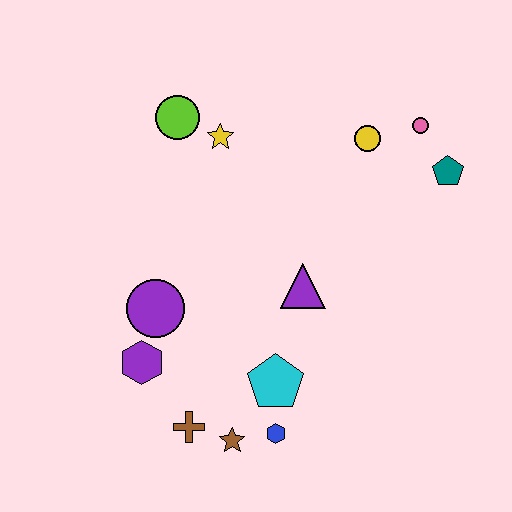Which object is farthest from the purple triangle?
The lime circle is farthest from the purple triangle.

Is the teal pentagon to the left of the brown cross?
No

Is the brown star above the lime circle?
No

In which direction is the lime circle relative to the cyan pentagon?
The lime circle is above the cyan pentagon.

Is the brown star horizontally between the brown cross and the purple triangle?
Yes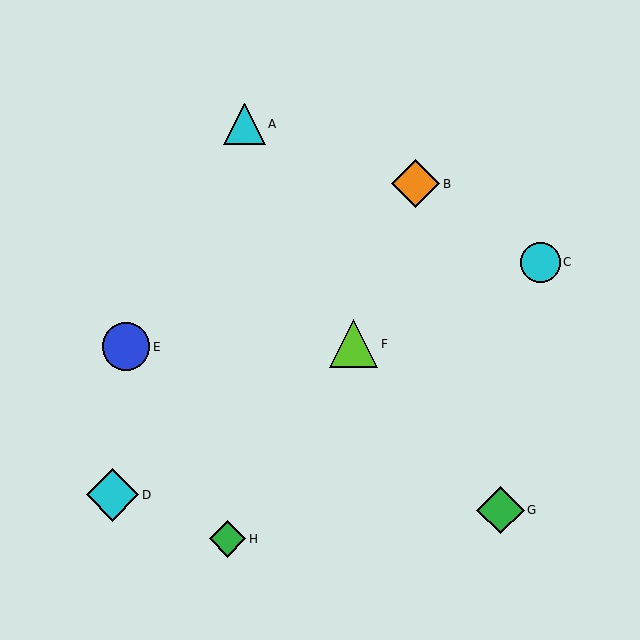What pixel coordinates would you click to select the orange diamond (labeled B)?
Click at (416, 184) to select the orange diamond B.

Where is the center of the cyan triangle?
The center of the cyan triangle is at (244, 124).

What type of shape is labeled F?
Shape F is a lime triangle.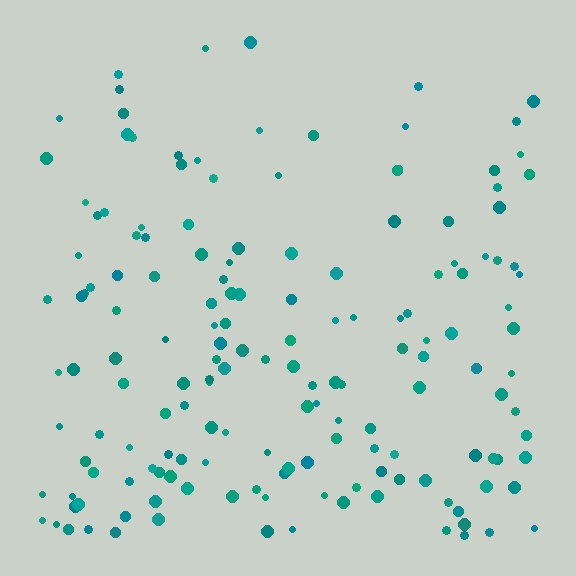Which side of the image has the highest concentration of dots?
The bottom.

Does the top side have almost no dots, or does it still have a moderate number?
Still a moderate number, just noticeably fewer than the bottom.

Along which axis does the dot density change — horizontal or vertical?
Vertical.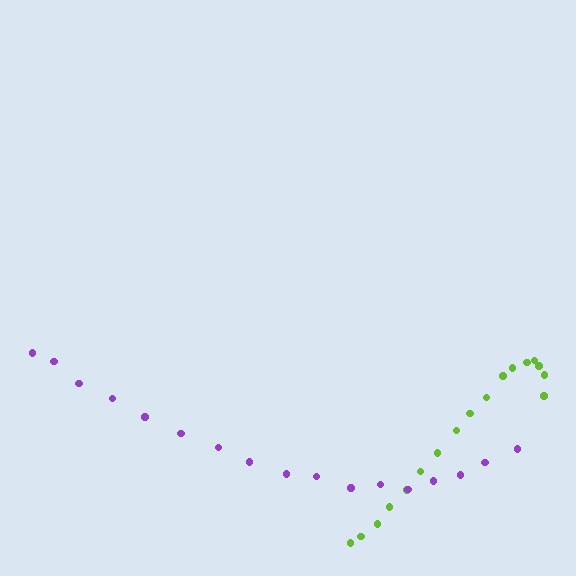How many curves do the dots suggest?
There are 2 distinct paths.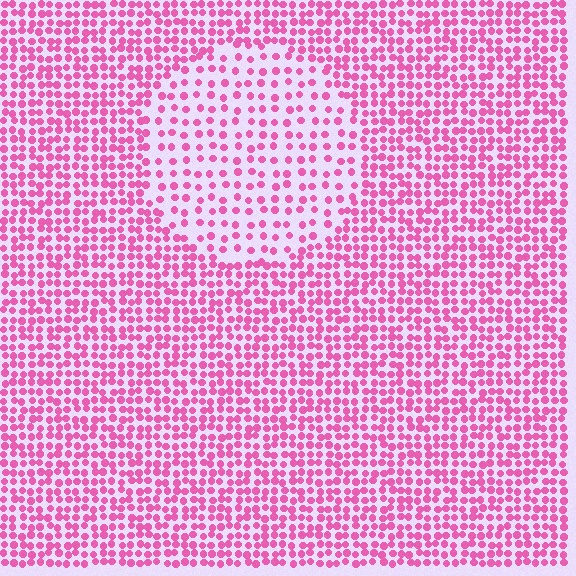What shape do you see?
I see a circle.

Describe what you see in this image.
The image contains small pink elements arranged at two different densities. A circle-shaped region is visible where the elements are less densely packed than the surrounding area.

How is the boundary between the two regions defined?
The boundary is defined by a change in element density (approximately 2.0x ratio). All elements are the same color, size, and shape.